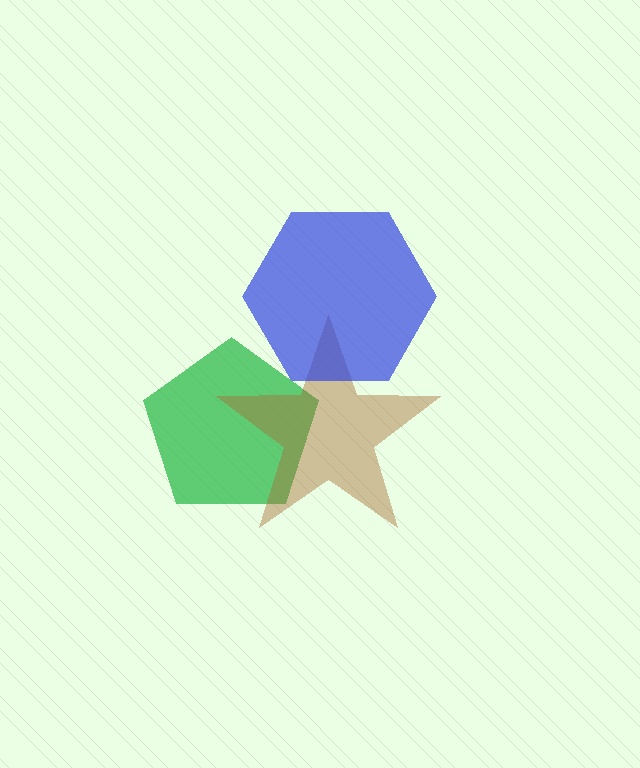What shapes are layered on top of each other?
The layered shapes are: a green pentagon, a brown star, a blue hexagon.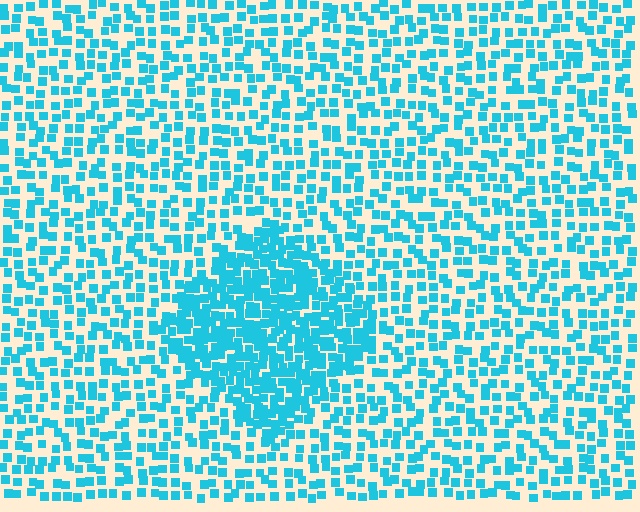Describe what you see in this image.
The image contains small cyan elements arranged at two different densities. A diamond-shaped region is visible where the elements are more densely packed than the surrounding area.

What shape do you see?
I see a diamond.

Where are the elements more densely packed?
The elements are more densely packed inside the diamond boundary.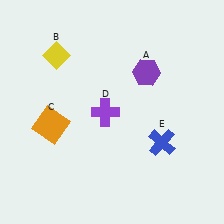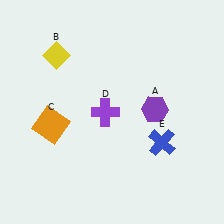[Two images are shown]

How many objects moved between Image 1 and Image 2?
1 object moved between the two images.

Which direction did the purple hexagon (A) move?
The purple hexagon (A) moved down.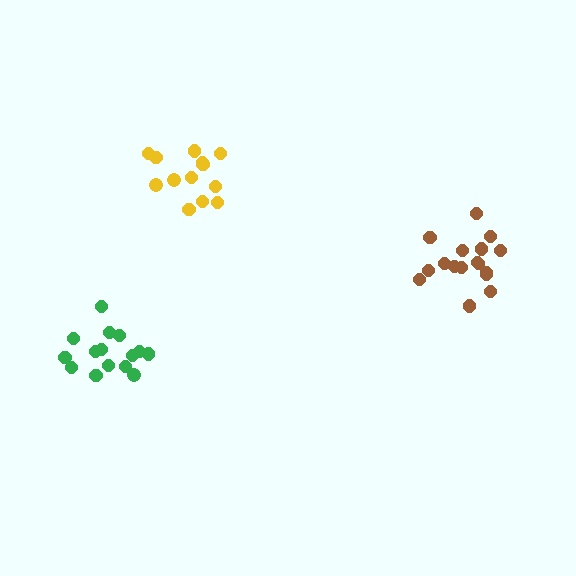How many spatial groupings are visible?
There are 3 spatial groupings.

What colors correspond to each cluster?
The clusters are colored: brown, green, yellow.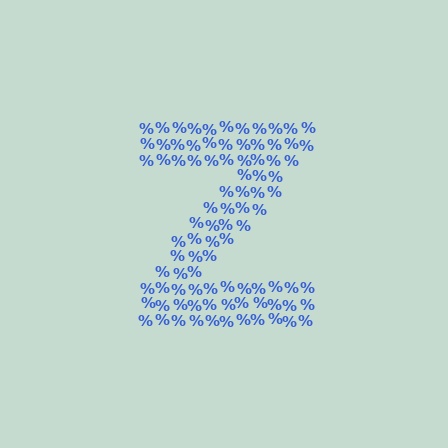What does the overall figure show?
The overall figure shows the letter Z.